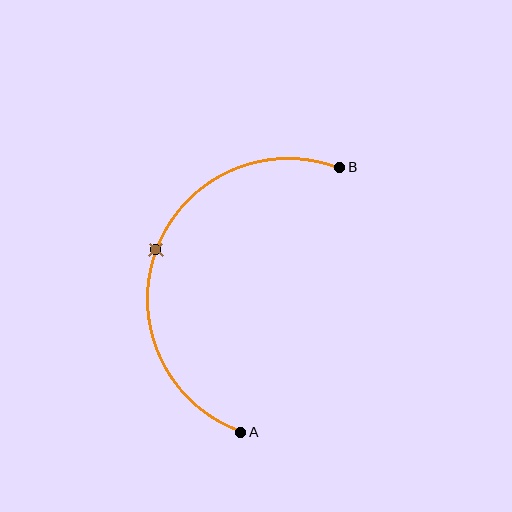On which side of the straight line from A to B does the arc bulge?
The arc bulges to the left of the straight line connecting A and B.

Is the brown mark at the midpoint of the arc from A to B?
Yes. The brown mark lies on the arc at equal arc-length from both A and B — it is the arc midpoint.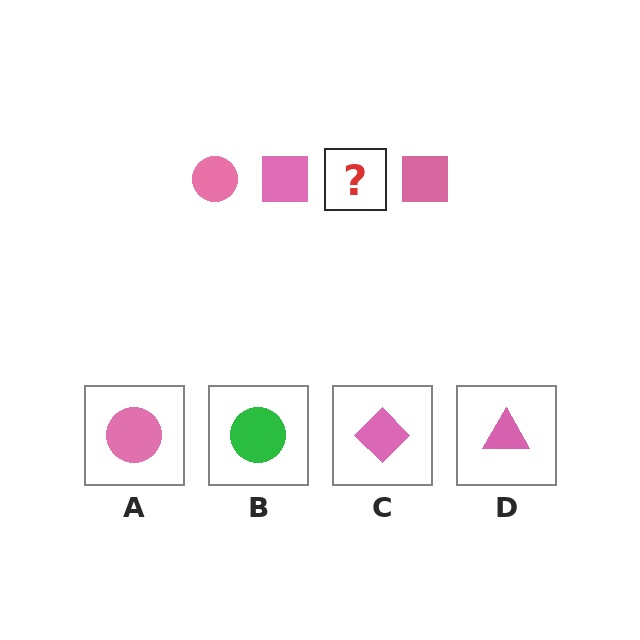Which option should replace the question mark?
Option A.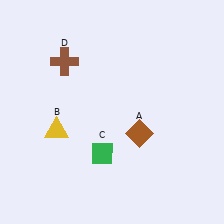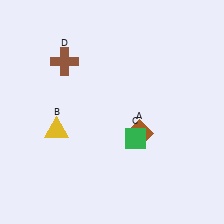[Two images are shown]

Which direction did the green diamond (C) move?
The green diamond (C) moved right.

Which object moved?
The green diamond (C) moved right.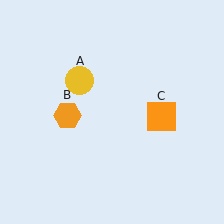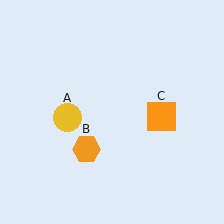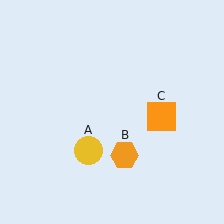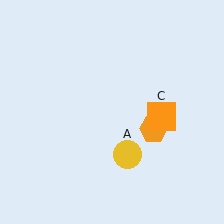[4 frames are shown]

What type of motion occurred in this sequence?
The yellow circle (object A), orange hexagon (object B) rotated counterclockwise around the center of the scene.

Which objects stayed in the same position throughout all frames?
Orange square (object C) remained stationary.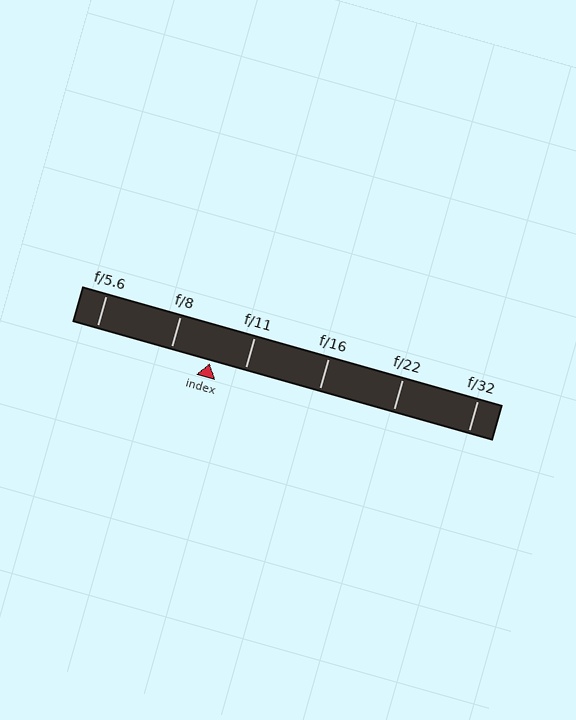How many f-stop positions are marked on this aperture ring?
There are 6 f-stop positions marked.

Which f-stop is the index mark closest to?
The index mark is closest to f/11.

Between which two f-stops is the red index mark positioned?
The index mark is between f/8 and f/11.